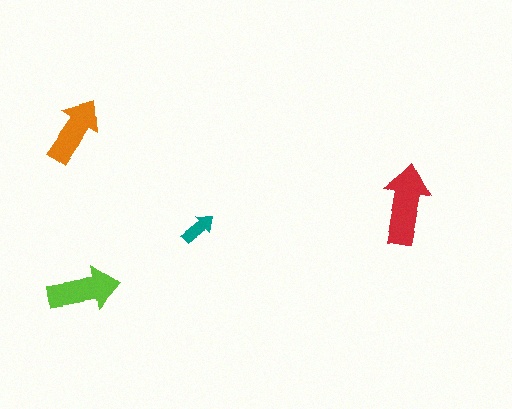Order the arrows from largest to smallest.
the red one, the lime one, the orange one, the teal one.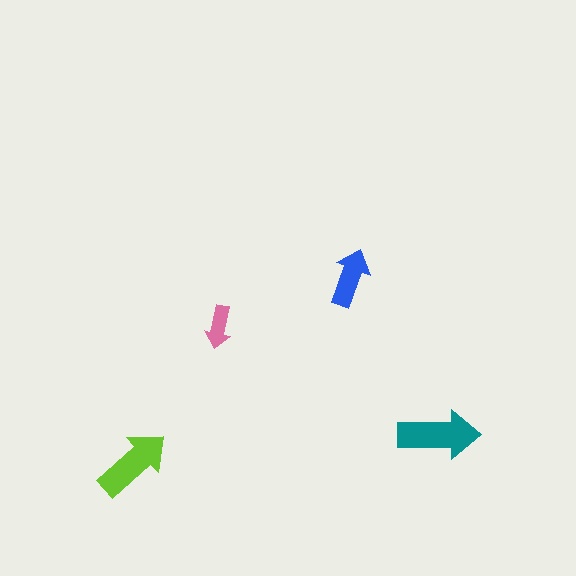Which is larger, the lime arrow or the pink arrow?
The lime one.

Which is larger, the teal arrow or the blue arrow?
The teal one.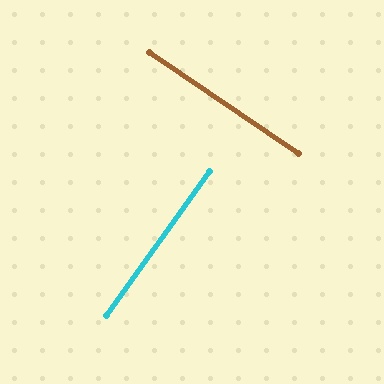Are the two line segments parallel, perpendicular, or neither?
Perpendicular — they meet at approximately 89°.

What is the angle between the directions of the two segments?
Approximately 89 degrees.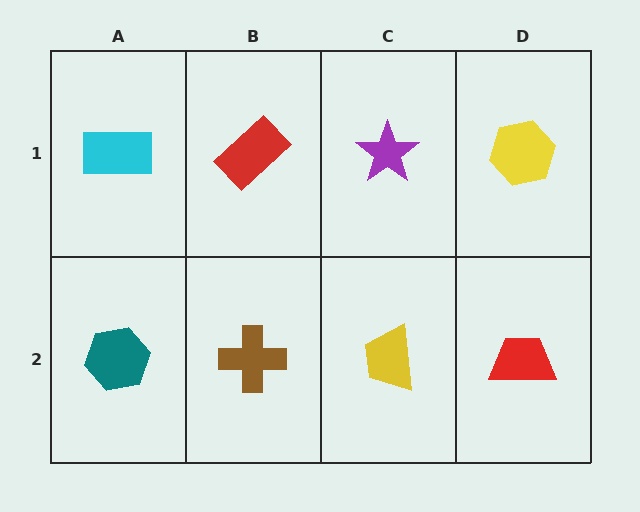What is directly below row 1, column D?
A red trapezoid.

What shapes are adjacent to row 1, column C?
A yellow trapezoid (row 2, column C), a red rectangle (row 1, column B), a yellow hexagon (row 1, column D).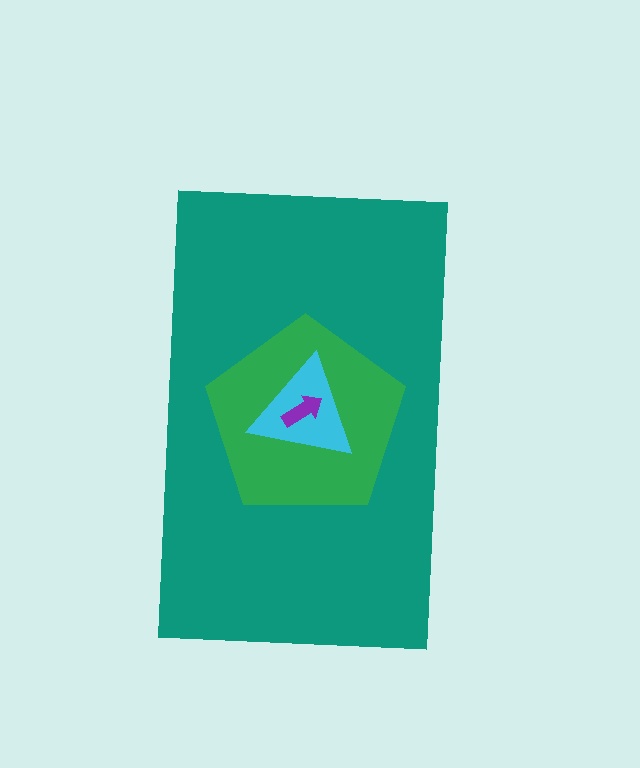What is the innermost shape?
The purple arrow.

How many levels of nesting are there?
4.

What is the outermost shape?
The teal rectangle.